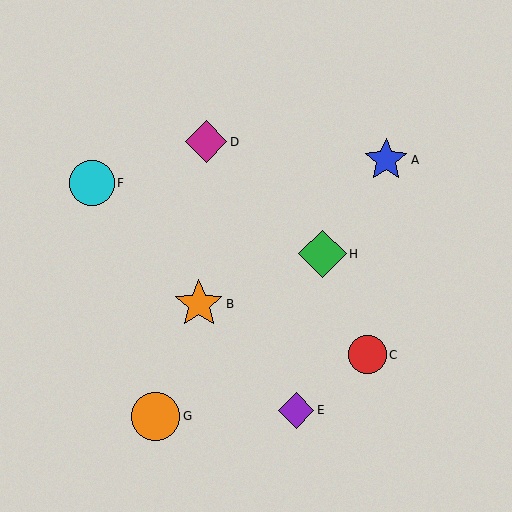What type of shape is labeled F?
Shape F is a cyan circle.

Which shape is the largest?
The orange star (labeled B) is the largest.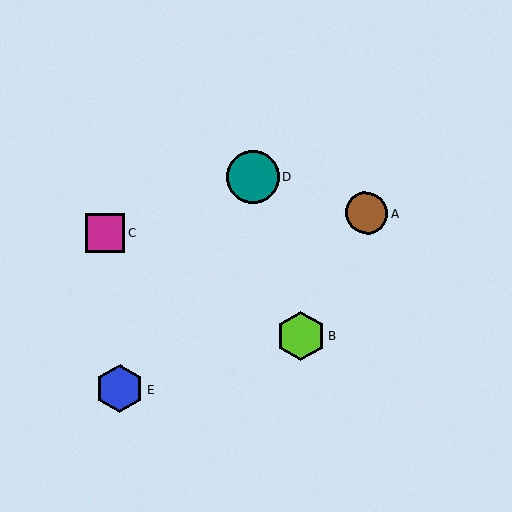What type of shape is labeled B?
Shape B is a lime hexagon.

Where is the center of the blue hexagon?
The center of the blue hexagon is at (120, 389).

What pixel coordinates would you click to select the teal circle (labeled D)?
Click at (253, 177) to select the teal circle D.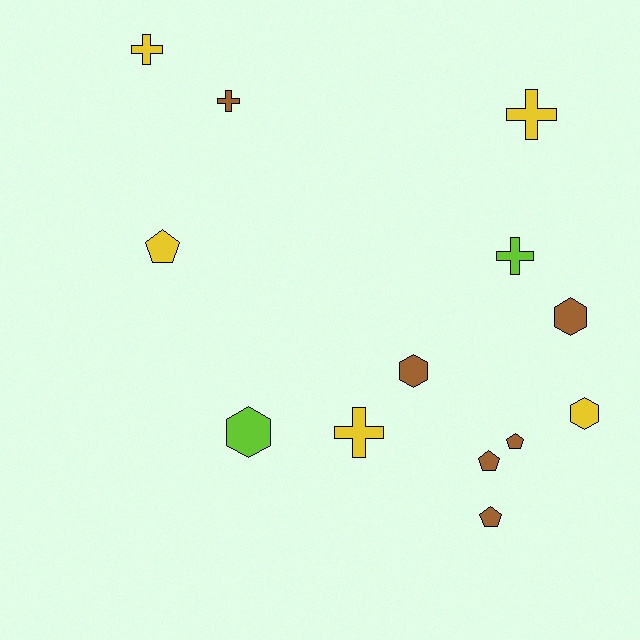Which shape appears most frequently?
Cross, with 5 objects.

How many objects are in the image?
There are 13 objects.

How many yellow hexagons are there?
There is 1 yellow hexagon.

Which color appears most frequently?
Brown, with 6 objects.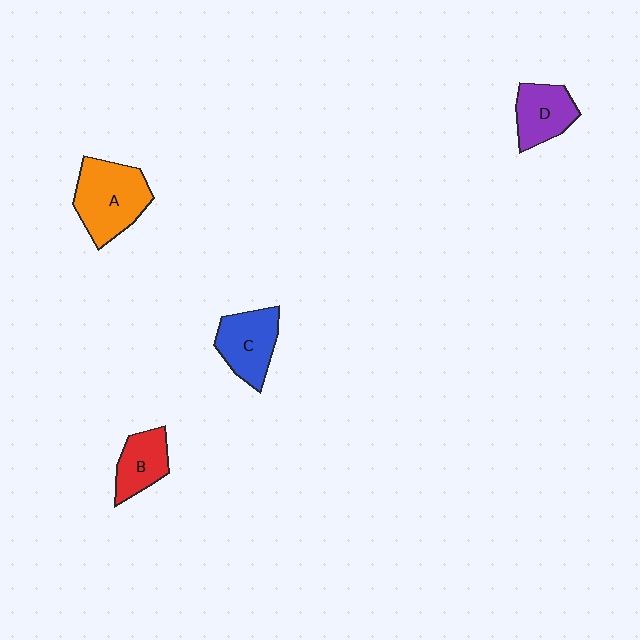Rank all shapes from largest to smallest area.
From largest to smallest: A (orange), C (blue), D (purple), B (red).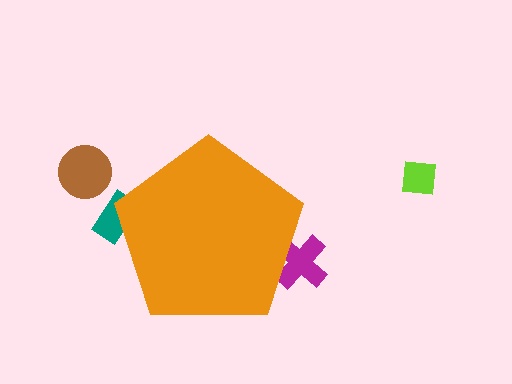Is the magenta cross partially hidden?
Yes, the magenta cross is partially hidden behind the orange pentagon.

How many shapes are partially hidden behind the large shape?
2 shapes are partially hidden.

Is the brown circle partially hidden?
No, the brown circle is fully visible.